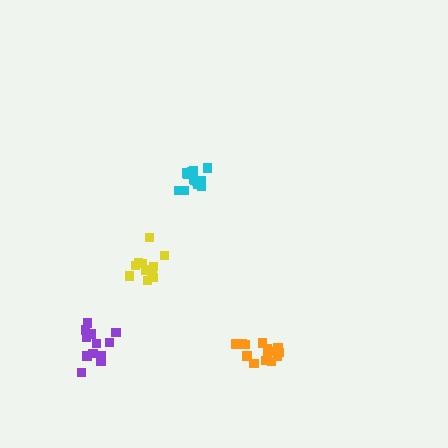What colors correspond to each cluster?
The clusters are colored: orange, yellow, purple, cyan.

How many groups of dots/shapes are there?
There are 4 groups.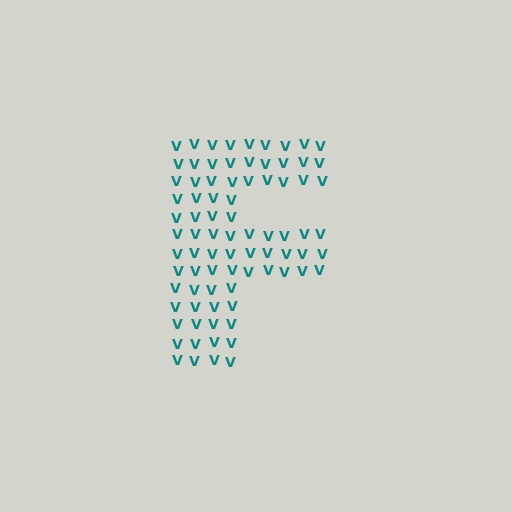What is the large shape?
The large shape is the letter F.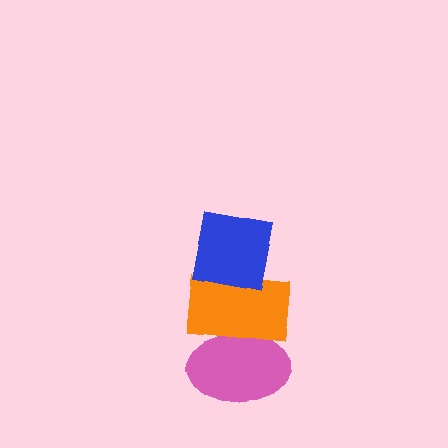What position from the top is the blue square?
The blue square is 1st from the top.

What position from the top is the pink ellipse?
The pink ellipse is 3rd from the top.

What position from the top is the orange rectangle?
The orange rectangle is 2nd from the top.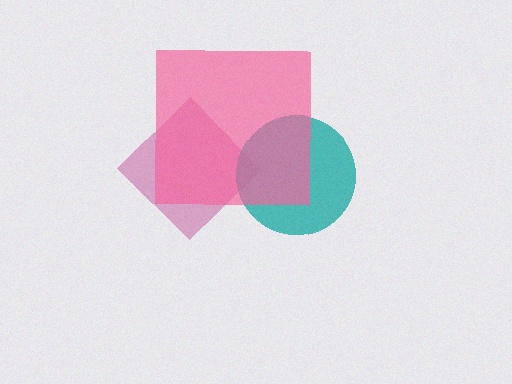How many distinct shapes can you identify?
There are 3 distinct shapes: a magenta diamond, a teal circle, a pink square.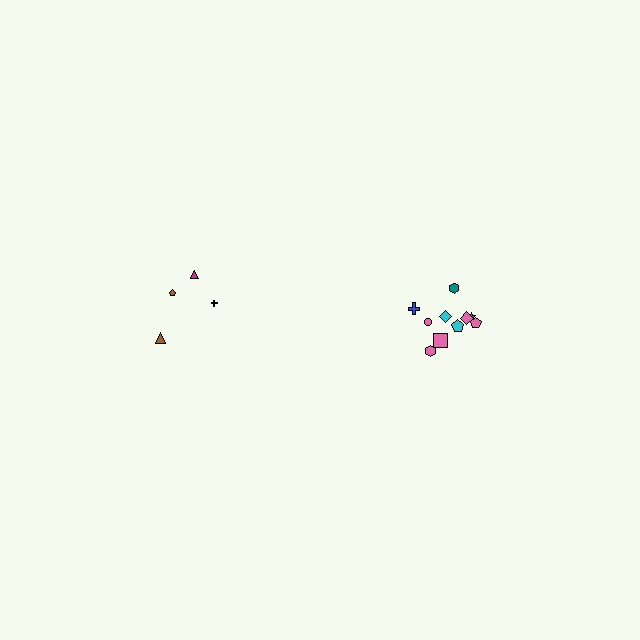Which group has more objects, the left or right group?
The right group.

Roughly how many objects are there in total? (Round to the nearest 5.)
Roughly 15 objects in total.